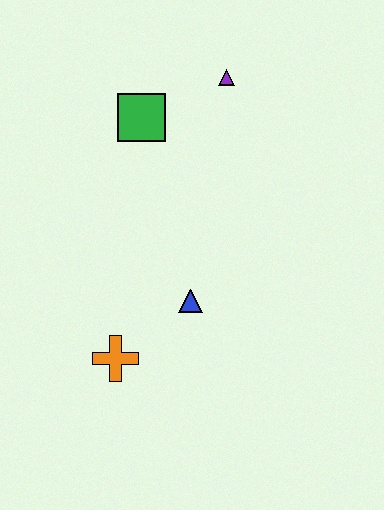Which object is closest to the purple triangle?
The green square is closest to the purple triangle.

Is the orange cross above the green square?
No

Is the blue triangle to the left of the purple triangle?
Yes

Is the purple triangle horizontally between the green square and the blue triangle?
No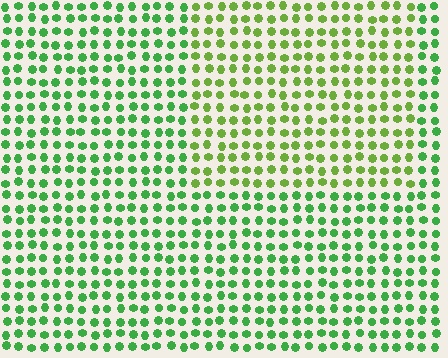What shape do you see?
I see a rectangle.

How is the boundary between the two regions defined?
The boundary is defined purely by a slight shift in hue (about 31 degrees). Spacing, size, and orientation are identical on both sides.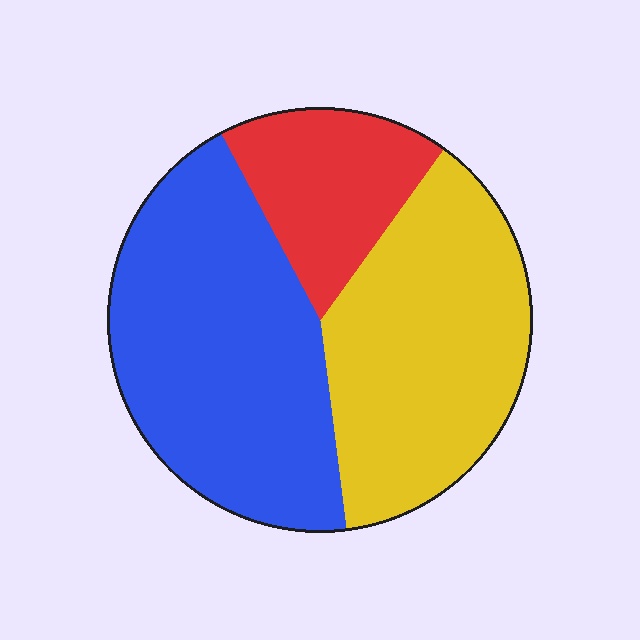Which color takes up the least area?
Red, at roughly 20%.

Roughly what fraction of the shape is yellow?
Yellow covers around 40% of the shape.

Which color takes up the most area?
Blue, at roughly 45%.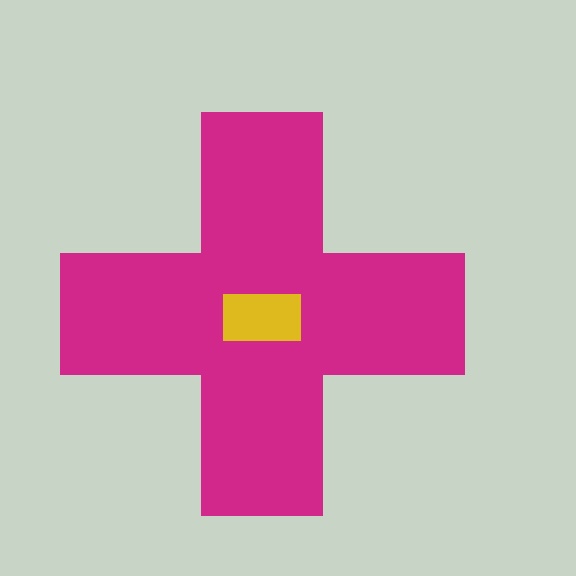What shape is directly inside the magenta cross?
The yellow rectangle.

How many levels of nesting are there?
2.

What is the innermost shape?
The yellow rectangle.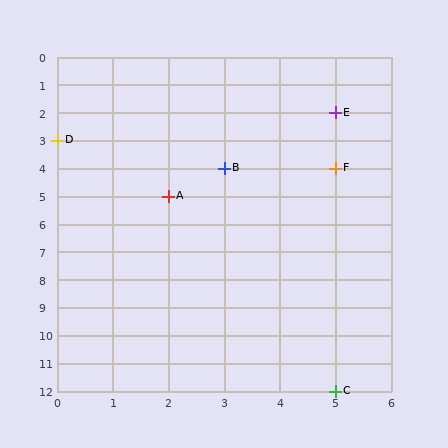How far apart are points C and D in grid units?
Points C and D are 5 columns and 9 rows apart (about 10.3 grid units diagonally).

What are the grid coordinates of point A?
Point A is at grid coordinates (2, 5).